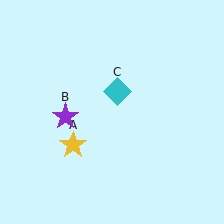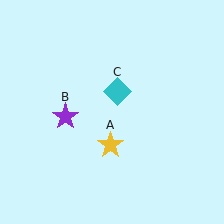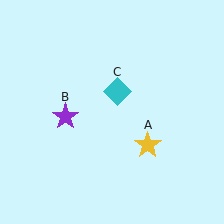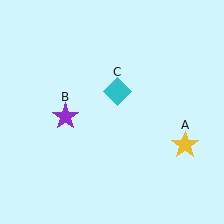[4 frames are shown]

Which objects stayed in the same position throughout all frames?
Purple star (object B) and cyan diamond (object C) remained stationary.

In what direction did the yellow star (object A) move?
The yellow star (object A) moved right.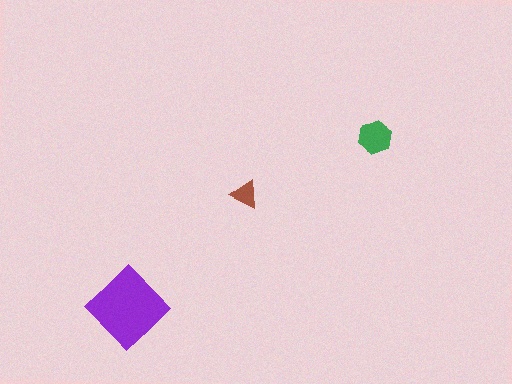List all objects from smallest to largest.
The brown triangle, the green hexagon, the purple diamond.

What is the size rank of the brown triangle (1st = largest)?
3rd.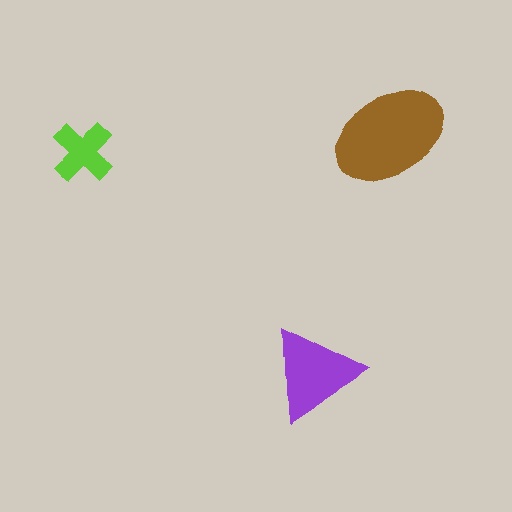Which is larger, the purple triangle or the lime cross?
The purple triangle.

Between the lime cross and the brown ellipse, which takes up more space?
The brown ellipse.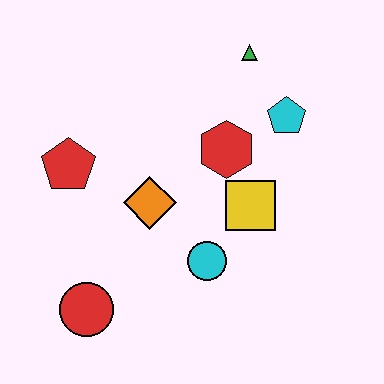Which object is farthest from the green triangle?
The red circle is farthest from the green triangle.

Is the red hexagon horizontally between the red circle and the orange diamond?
No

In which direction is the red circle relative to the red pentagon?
The red circle is below the red pentagon.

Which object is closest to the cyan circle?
The yellow square is closest to the cyan circle.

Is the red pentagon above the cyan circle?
Yes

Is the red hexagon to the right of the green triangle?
No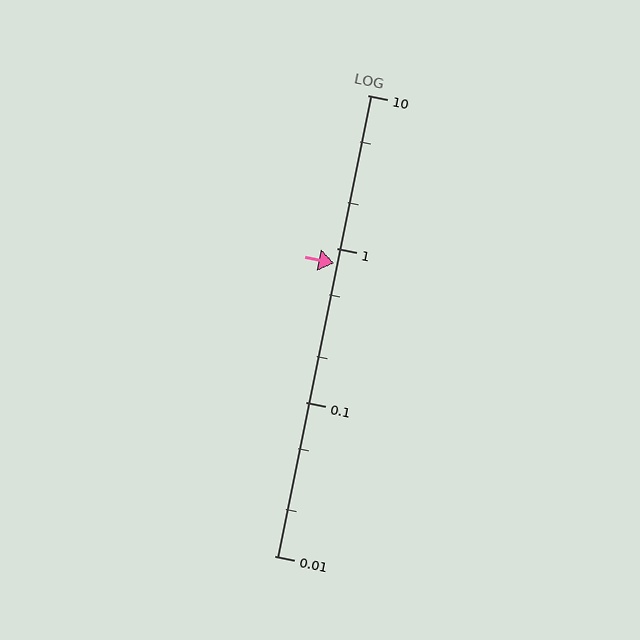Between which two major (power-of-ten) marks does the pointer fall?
The pointer is between 0.1 and 1.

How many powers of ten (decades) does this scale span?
The scale spans 3 decades, from 0.01 to 10.